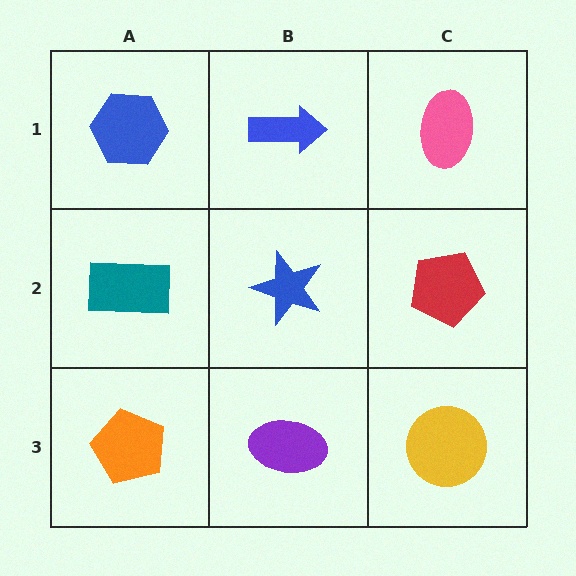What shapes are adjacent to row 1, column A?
A teal rectangle (row 2, column A), a blue arrow (row 1, column B).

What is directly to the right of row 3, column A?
A purple ellipse.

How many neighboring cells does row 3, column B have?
3.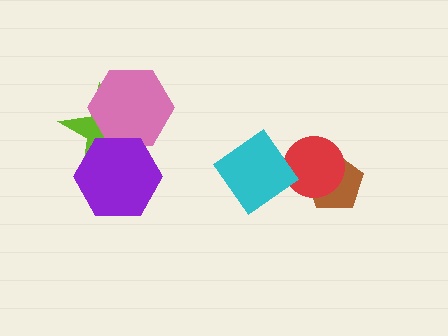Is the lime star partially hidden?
Yes, it is partially covered by another shape.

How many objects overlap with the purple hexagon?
2 objects overlap with the purple hexagon.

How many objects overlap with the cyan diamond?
1 object overlaps with the cyan diamond.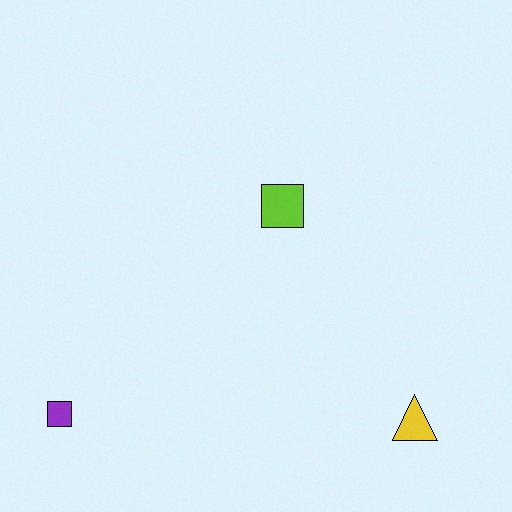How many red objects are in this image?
There are no red objects.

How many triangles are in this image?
There is 1 triangle.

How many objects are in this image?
There are 3 objects.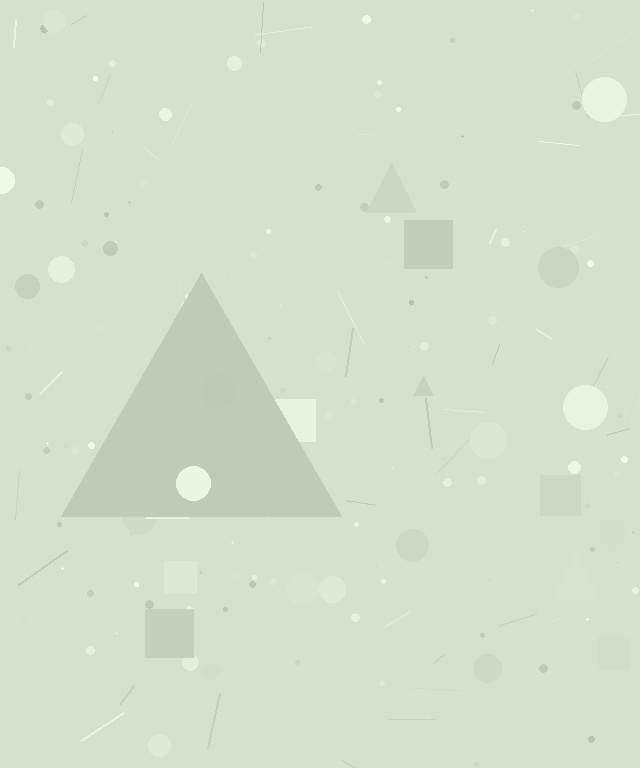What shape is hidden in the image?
A triangle is hidden in the image.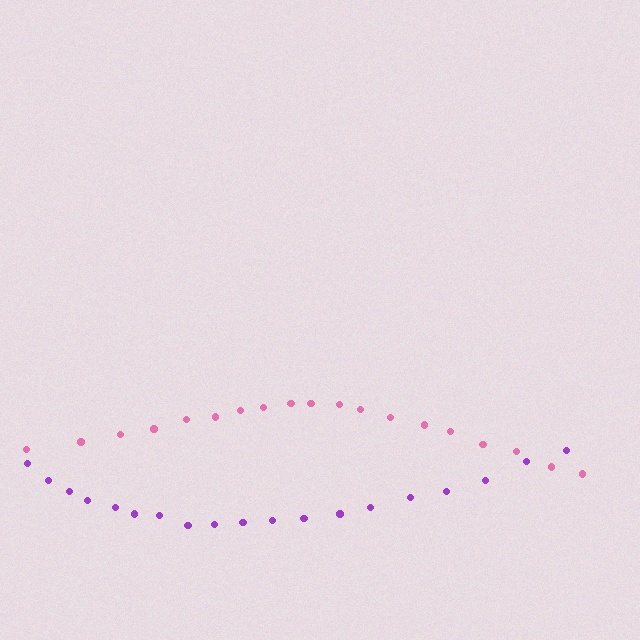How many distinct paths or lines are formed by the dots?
There are 2 distinct paths.